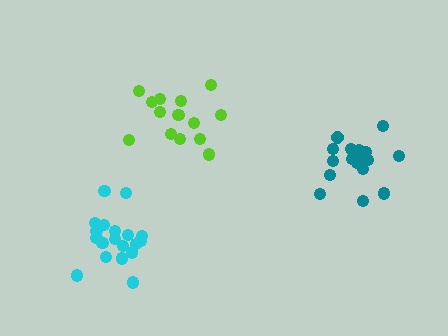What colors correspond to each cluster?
The clusters are colored: teal, lime, cyan.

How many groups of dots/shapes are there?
There are 3 groups.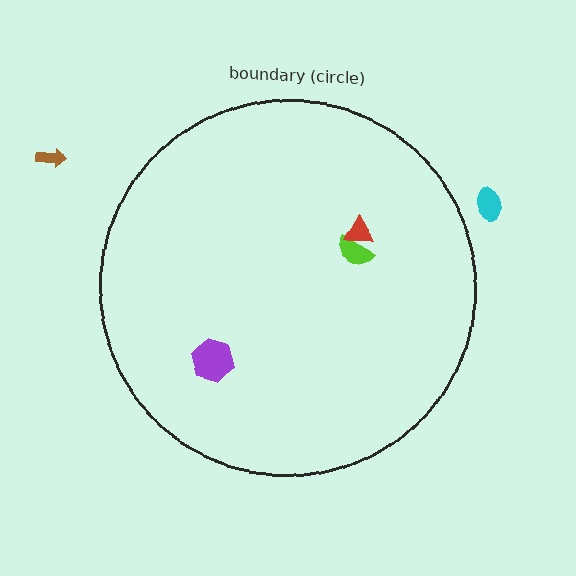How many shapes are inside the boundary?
3 inside, 2 outside.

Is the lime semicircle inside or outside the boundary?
Inside.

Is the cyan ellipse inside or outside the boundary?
Outside.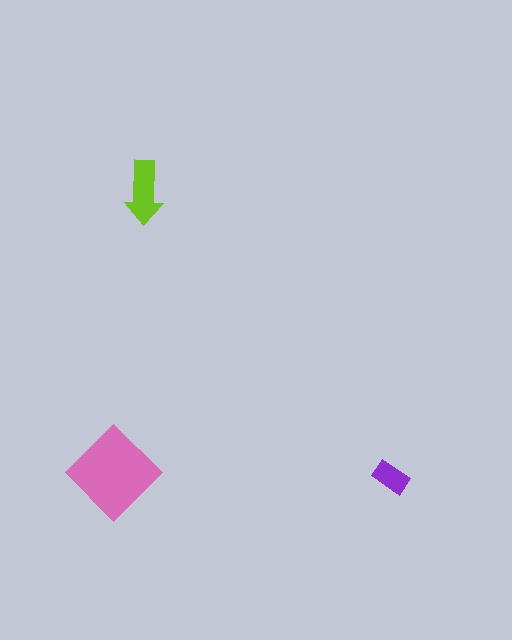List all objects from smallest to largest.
The purple rectangle, the lime arrow, the pink diamond.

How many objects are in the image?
There are 3 objects in the image.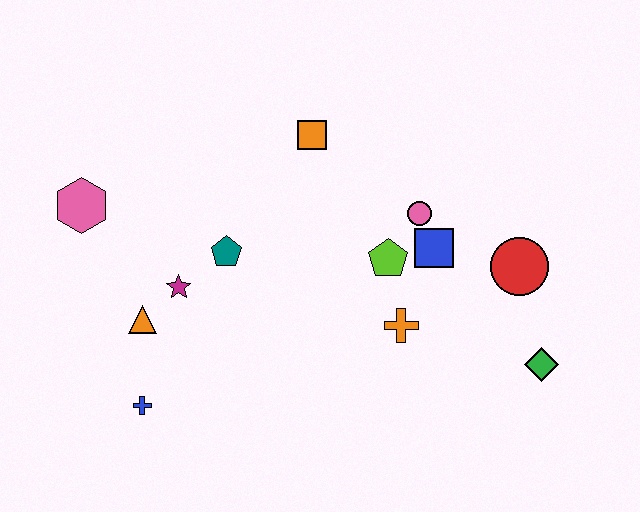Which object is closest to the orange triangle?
The magenta star is closest to the orange triangle.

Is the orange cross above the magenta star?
No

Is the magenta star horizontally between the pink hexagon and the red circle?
Yes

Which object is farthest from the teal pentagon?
The green diamond is farthest from the teal pentagon.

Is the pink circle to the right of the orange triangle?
Yes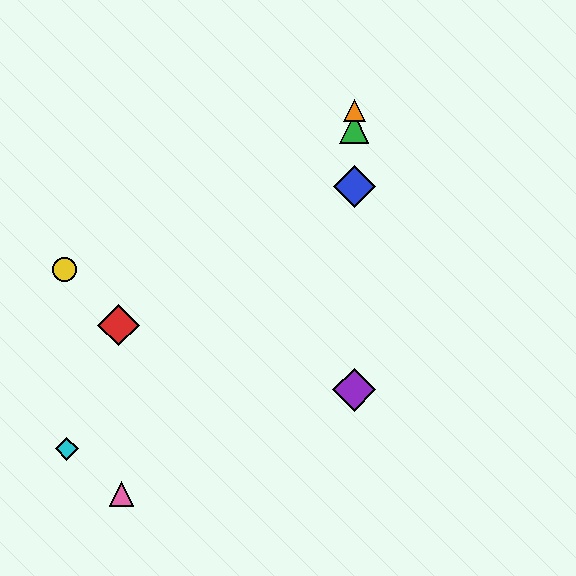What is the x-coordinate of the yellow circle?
The yellow circle is at x≈64.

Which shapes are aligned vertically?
The blue diamond, the green triangle, the purple diamond, the orange triangle are aligned vertically.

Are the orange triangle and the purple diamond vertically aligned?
Yes, both are at x≈354.